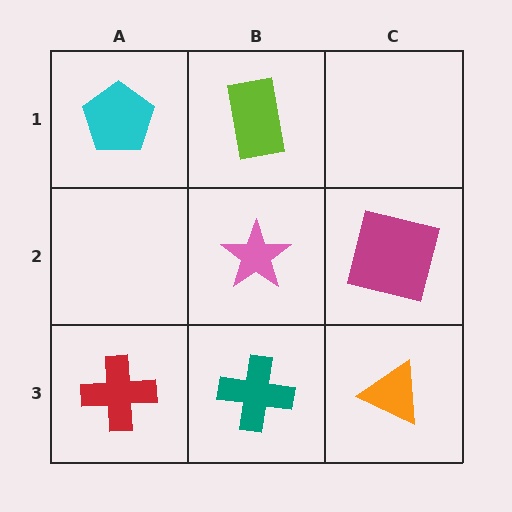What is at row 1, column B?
A lime rectangle.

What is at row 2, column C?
A magenta square.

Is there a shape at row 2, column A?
No, that cell is empty.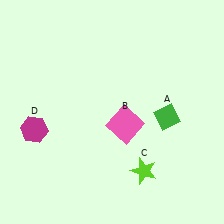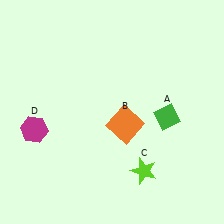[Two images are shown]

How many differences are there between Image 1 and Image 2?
There is 1 difference between the two images.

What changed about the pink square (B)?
In Image 1, B is pink. In Image 2, it changed to orange.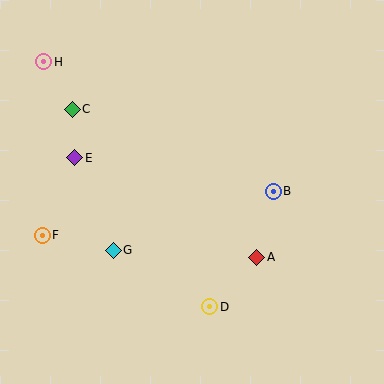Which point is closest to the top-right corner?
Point B is closest to the top-right corner.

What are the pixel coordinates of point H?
Point H is at (44, 62).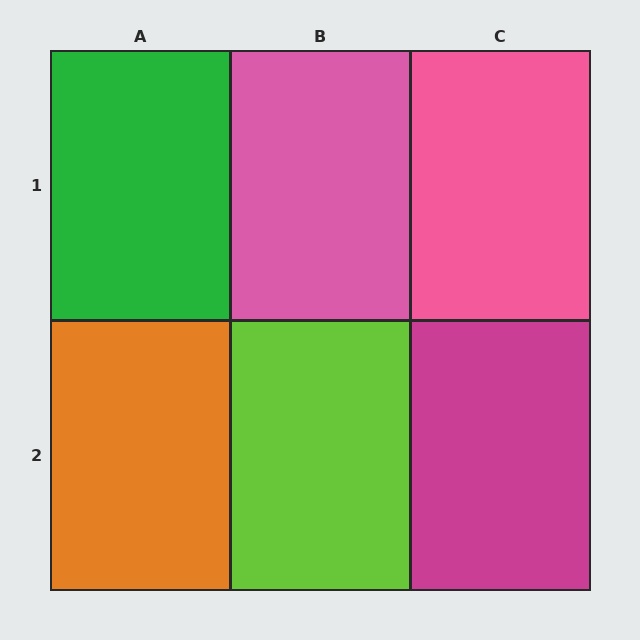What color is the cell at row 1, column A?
Green.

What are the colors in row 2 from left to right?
Orange, lime, magenta.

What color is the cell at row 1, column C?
Pink.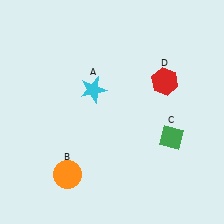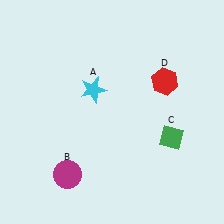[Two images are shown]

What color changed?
The circle (B) changed from orange in Image 1 to magenta in Image 2.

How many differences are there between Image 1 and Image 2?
There is 1 difference between the two images.